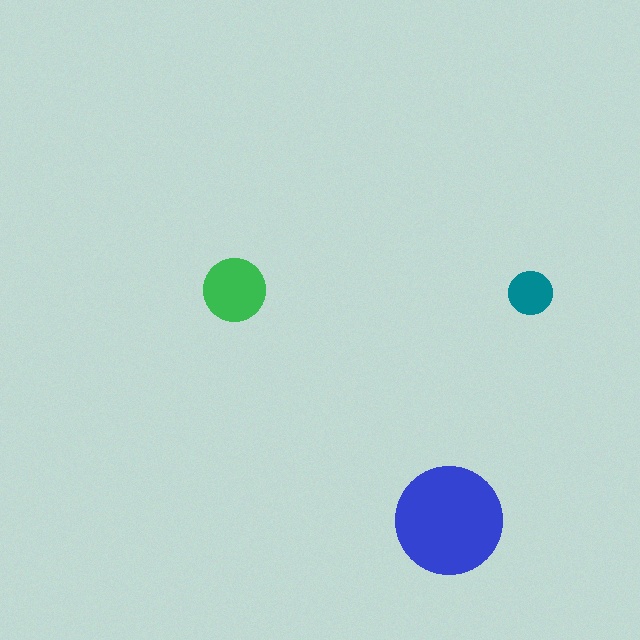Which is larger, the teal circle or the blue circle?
The blue one.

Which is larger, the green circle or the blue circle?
The blue one.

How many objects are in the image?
There are 3 objects in the image.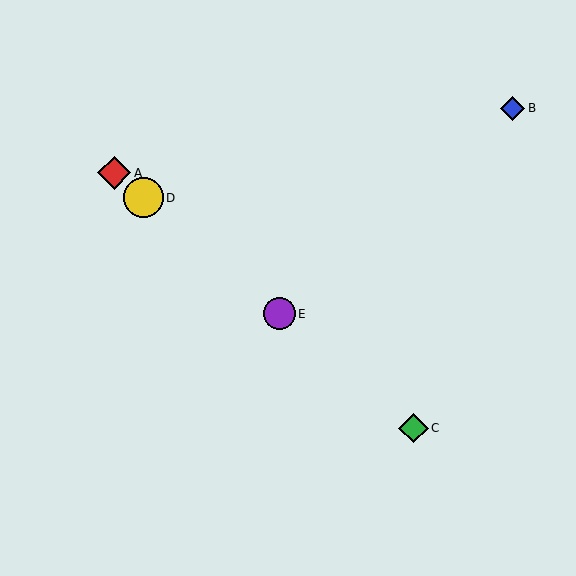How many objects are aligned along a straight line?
4 objects (A, C, D, E) are aligned along a straight line.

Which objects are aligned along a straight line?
Objects A, C, D, E are aligned along a straight line.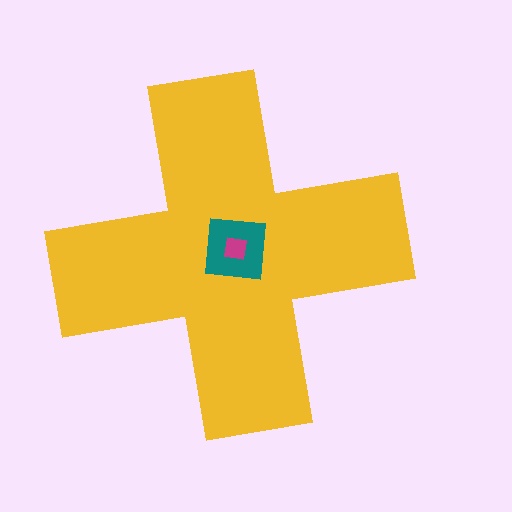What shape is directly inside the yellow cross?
The teal square.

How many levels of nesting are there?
3.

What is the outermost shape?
The yellow cross.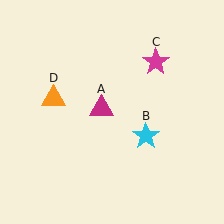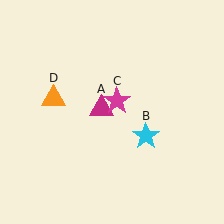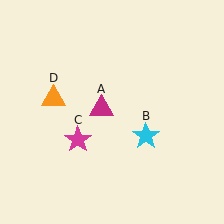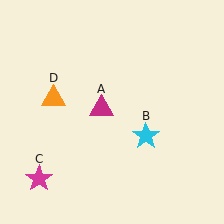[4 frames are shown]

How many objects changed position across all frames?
1 object changed position: magenta star (object C).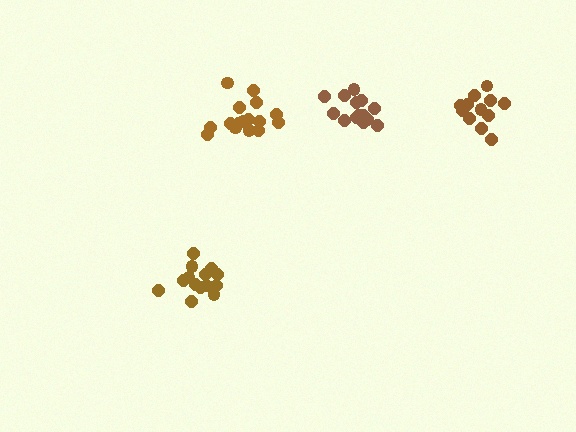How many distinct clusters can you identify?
There are 4 distinct clusters.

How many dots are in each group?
Group 1: 15 dots, Group 2: 14 dots, Group 3: 16 dots, Group 4: 12 dots (57 total).